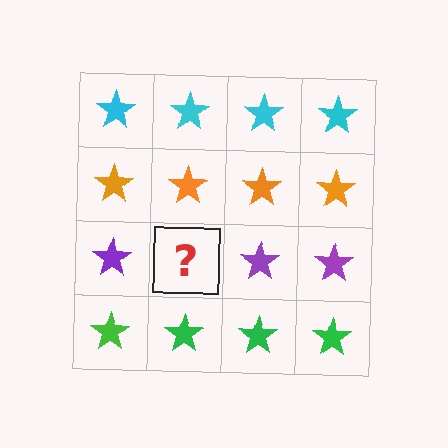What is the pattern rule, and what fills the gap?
The rule is that each row has a consistent color. The gap should be filled with a purple star.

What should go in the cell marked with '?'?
The missing cell should contain a purple star.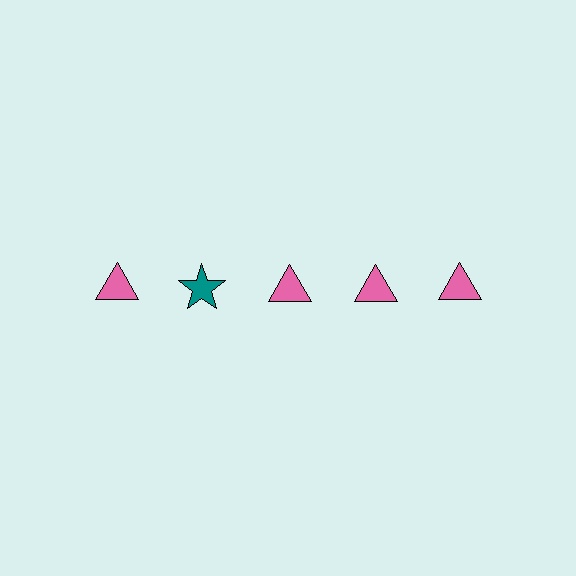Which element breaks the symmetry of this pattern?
The teal star in the top row, second from left column breaks the symmetry. All other shapes are pink triangles.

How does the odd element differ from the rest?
It differs in both color (teal instead of pink) and shape (star instead of triangle).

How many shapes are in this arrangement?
There are 5 shapes arranged in a grid pattern.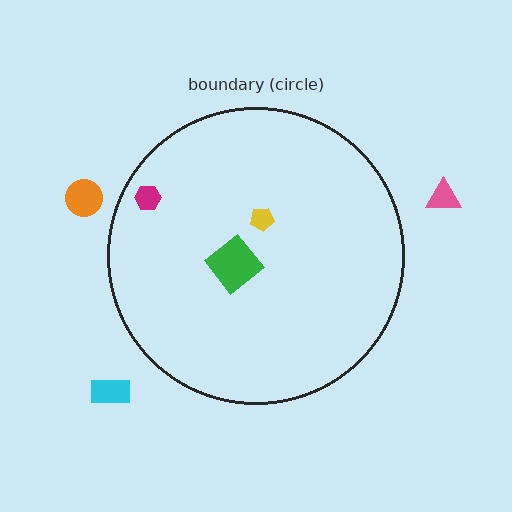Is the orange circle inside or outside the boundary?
Outside.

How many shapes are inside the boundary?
3 inside, 3 outside.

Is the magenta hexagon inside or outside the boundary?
Inside.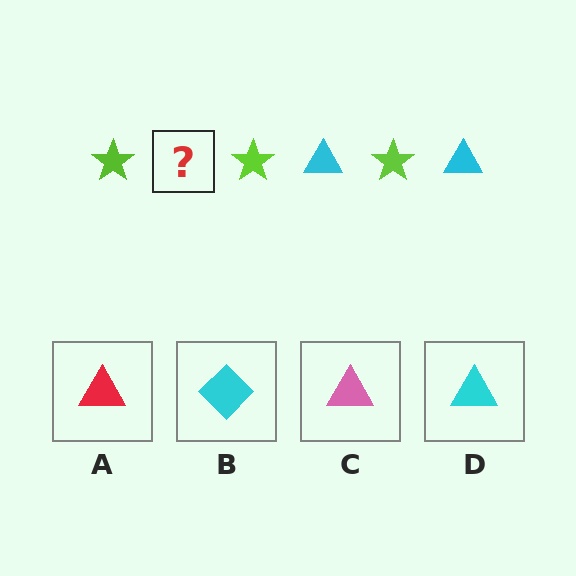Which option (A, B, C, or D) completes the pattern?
D.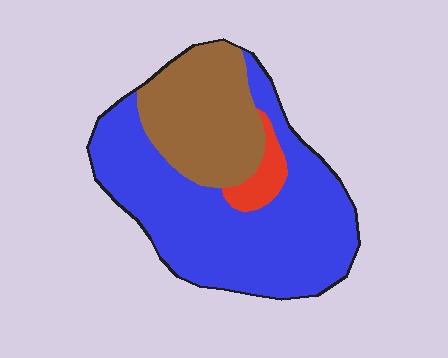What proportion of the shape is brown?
Brown covers 30% of the shape.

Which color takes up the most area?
Blue, at roughly 65%.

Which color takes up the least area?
Red, at roughly 5%.